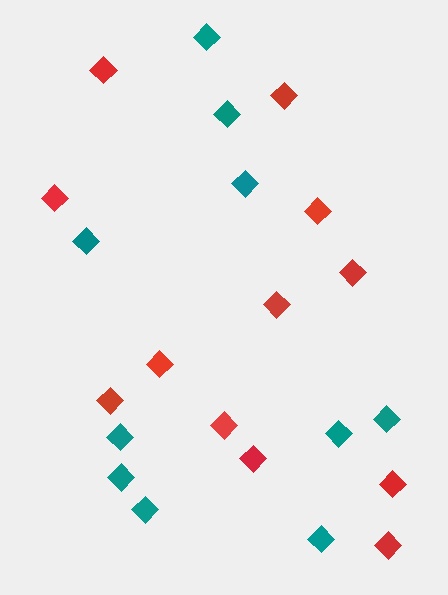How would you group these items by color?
There are 2 groups: one group of red diamonds (12) and one group of teal diamonds (10).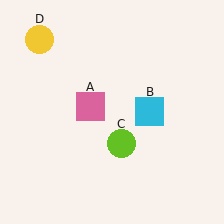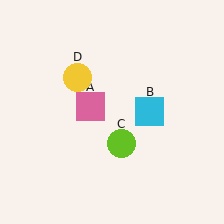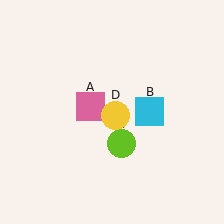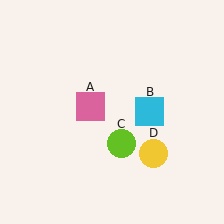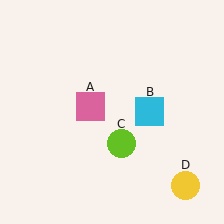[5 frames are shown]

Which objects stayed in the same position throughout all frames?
Pink square (object A) and cyan square (object B) and lime circle (object C) remained stationary.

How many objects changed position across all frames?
1 object changed position: yellow circle (object D).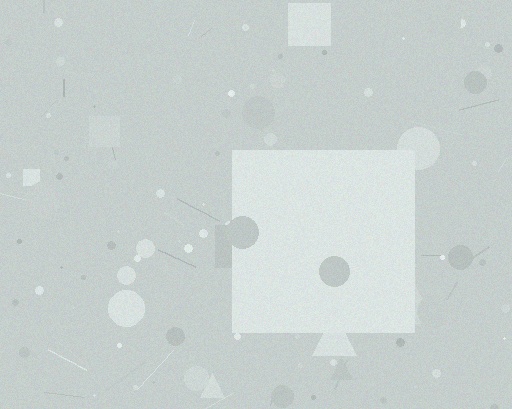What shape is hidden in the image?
A square is hidden in the image.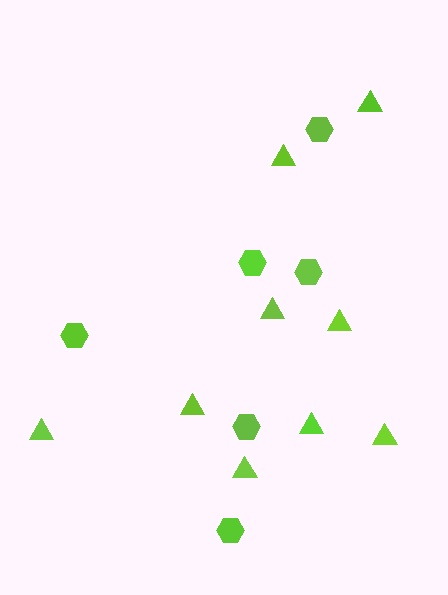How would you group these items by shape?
There are 2 groups: one group of hexagons (6) and one group of triangles (9).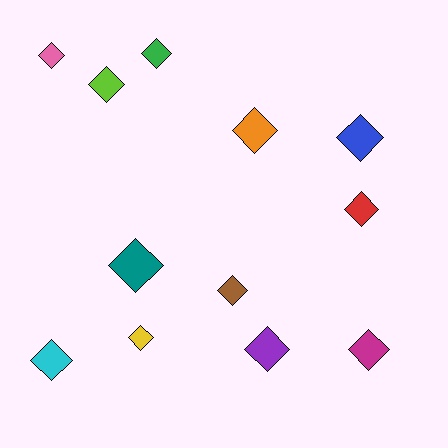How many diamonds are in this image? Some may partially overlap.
There are 12 diamonds.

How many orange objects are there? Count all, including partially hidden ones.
There is 1 orange object.